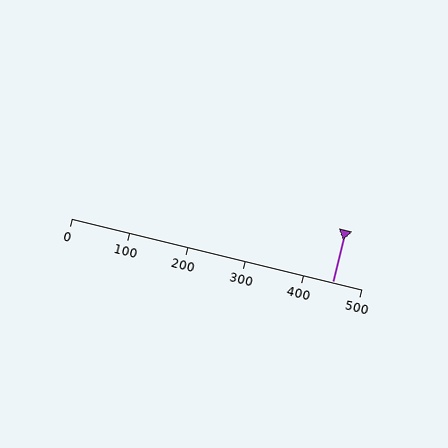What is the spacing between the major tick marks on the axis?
The major ticks are spaced 100 apart.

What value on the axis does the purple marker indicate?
The marker indicates approximately 450.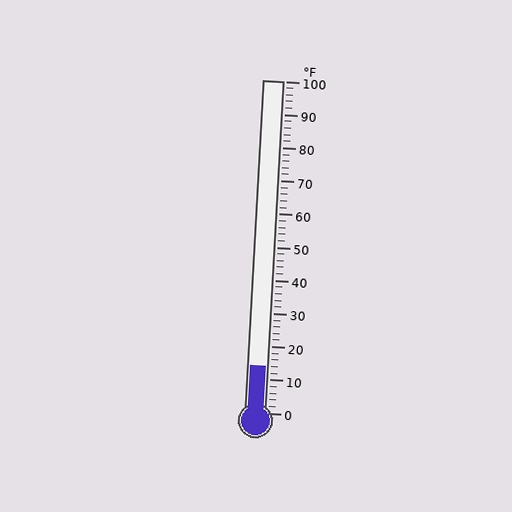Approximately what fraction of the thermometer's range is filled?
The thermometer is filled to approximately 15% of its range.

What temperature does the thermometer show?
The thermometer shows approximately 14°F.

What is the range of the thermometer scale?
The thermometer scale ranges from 0°F to 100°F.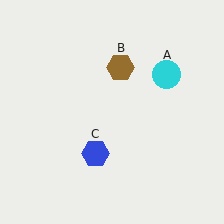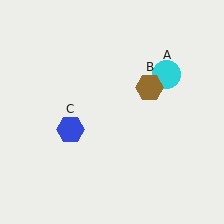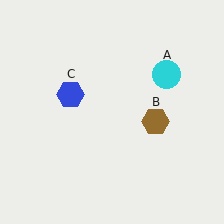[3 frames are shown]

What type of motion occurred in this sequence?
The brown hexagon (object B), blue hexagon (object C) rotated clockwise around the center of the scene.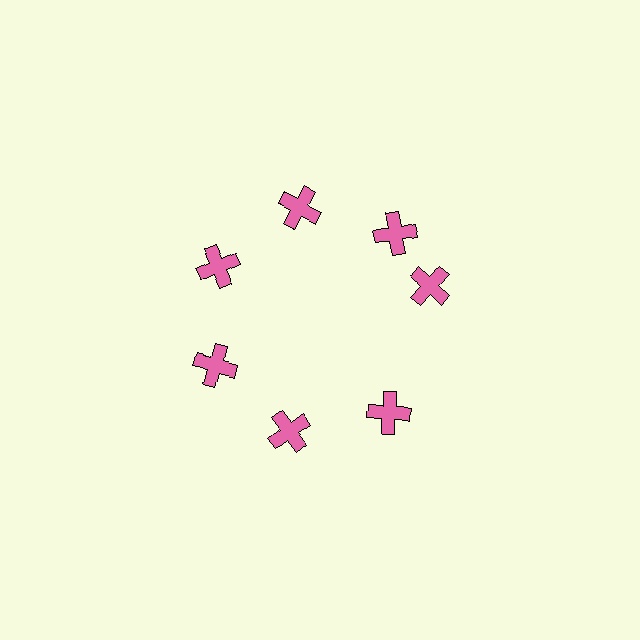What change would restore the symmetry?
The symmetry would be restored by rotating it back into even spacing with its neighbors so that all 7 crosses sit at equal angles and equal distance from the center.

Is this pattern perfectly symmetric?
No. The 7 pink crosses are arranged in a ring, but one element near the 3 o'clock position is rotated out of alignment along the ring, breaking the 7-fold rotational symmetry.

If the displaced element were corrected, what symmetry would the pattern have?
It would have 7-fold rotational symmetry — the pattern would map onto itself every 51 degrees.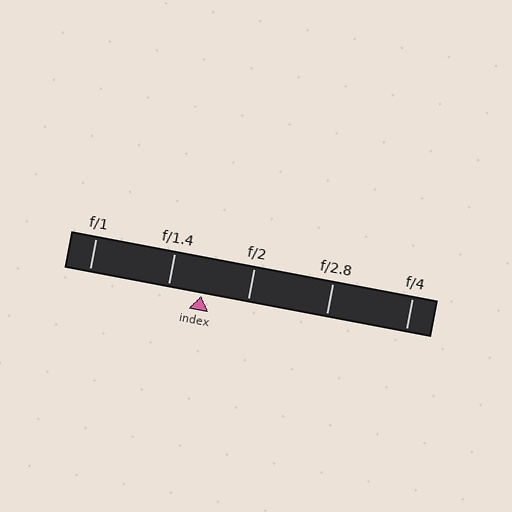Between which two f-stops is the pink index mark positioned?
The index mark is between f/1.4 and f/2.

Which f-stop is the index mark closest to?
The index mark is closest to f/1.4.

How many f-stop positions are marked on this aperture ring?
There are 5 f-stop positions marked.